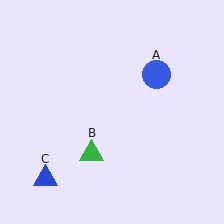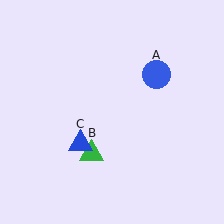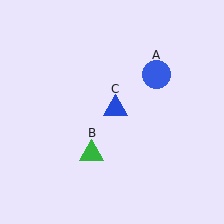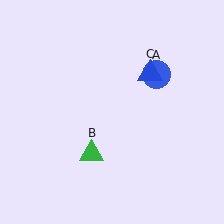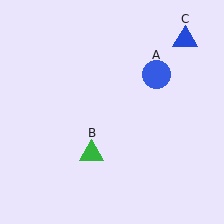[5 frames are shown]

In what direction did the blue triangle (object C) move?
The blue triangle (object C) moved up and to the right.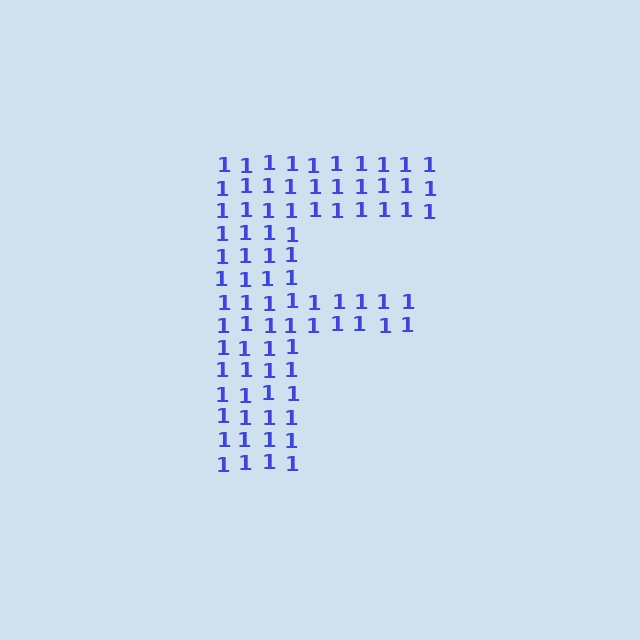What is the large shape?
The large shape is the letter F.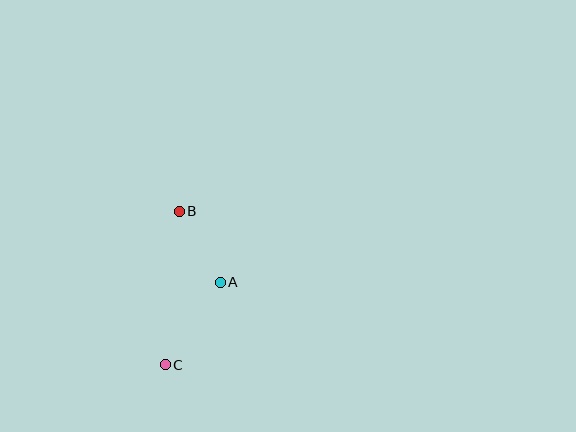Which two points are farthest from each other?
Points B and C are farthest from each other.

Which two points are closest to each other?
Points A and B are closest to each other.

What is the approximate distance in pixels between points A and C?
The distance between A and C is approximately 99 pixels.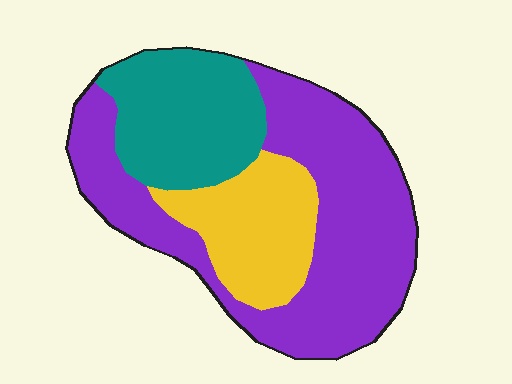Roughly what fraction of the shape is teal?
Teal takes up about one quarter (1/4) of the shape.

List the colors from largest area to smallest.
From largest to smallest: purple, teal, yellow.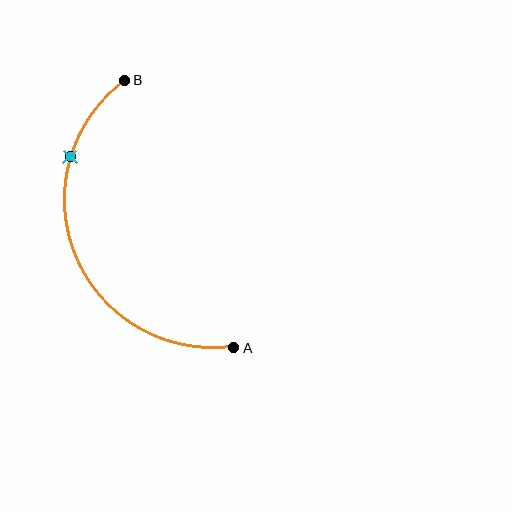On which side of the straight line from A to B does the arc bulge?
The arc bulges to the left of the straight line connecting A and B.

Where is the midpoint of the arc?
The arc midpoint is the point on the curve farthest from the straight line joining A and B. It sits to the left of that line.